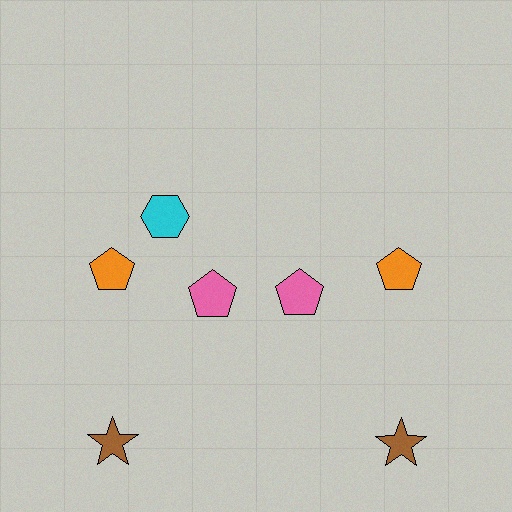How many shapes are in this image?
There are 7 shapes in this image.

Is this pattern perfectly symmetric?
No, the pattern is not perfectly symmetric. A cyan hexagon is missing from the right side.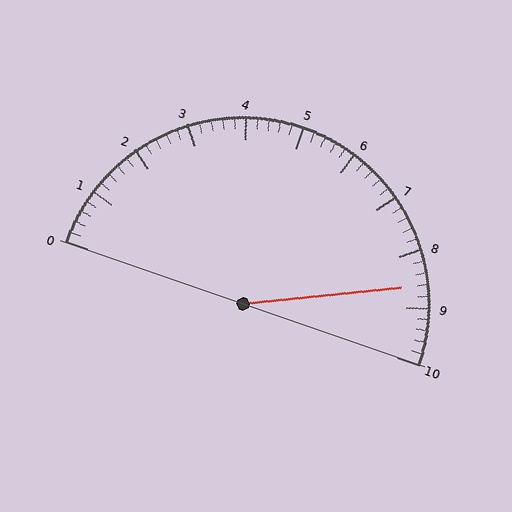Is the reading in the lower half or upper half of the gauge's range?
The reading is in the upper half of the range (0 to 10).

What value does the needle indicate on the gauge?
The needle indicates approximately 8.6.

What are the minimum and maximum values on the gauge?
The gauge ranges from 0 to 10.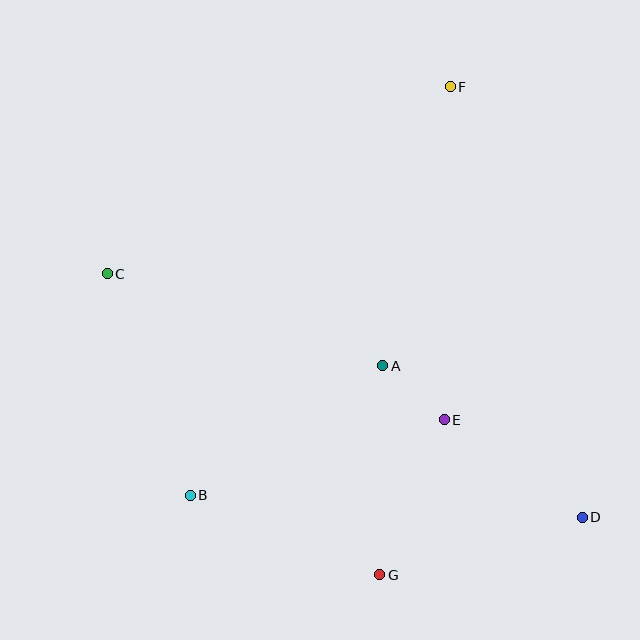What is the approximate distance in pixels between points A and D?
The distance between A and D is approximately 251 pixels.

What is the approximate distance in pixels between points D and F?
The distance between D and F is approximately 450 pixels.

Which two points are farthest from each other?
Points C and D are farthest from each other.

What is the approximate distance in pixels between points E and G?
The distance between E and G is approximately 168 pixels.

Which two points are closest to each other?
Points A and E are closest to each other.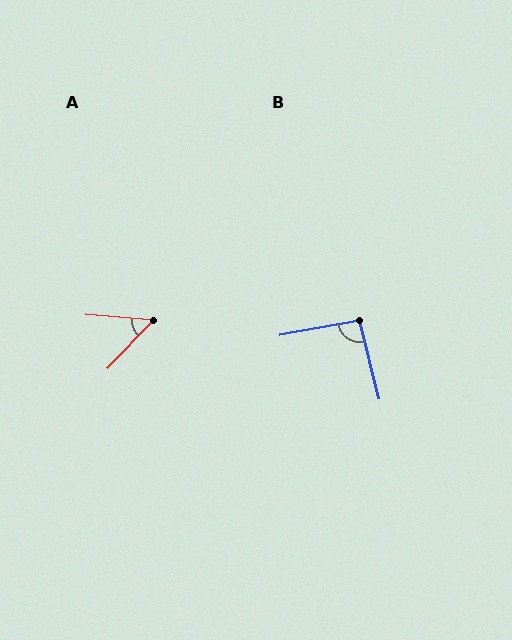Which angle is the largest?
B, at approximately 93 degrees.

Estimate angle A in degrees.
Approximately 51 degrees.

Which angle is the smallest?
A, at approximately 51 degrees.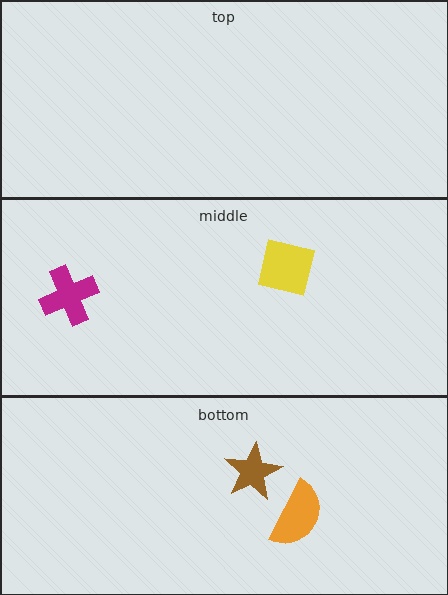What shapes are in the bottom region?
The brown star, the orange semicircle.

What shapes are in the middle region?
The magenta cross, the yellow square.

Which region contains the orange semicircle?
The bottom region.